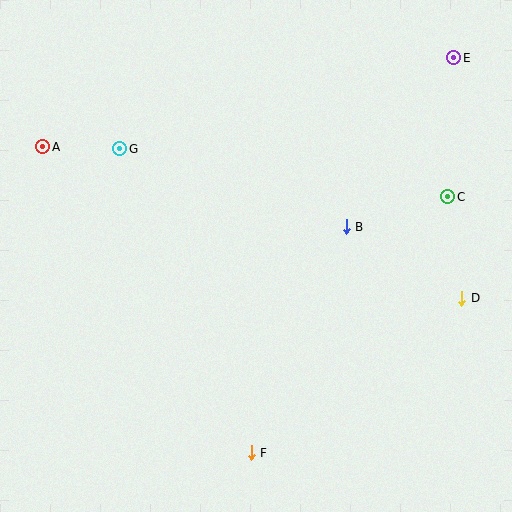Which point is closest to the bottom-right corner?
Point D is closest to the bottom-right corner.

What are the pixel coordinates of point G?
Point G is at (120, 149).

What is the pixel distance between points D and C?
The distance between D and C is 102 pixels.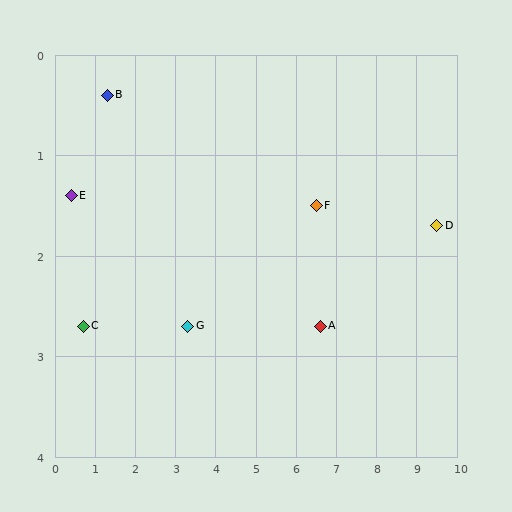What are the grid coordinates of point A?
Point A is at approximately (6.6, 2.7).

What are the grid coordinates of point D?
Point D is at approximately (9.5, 1.7).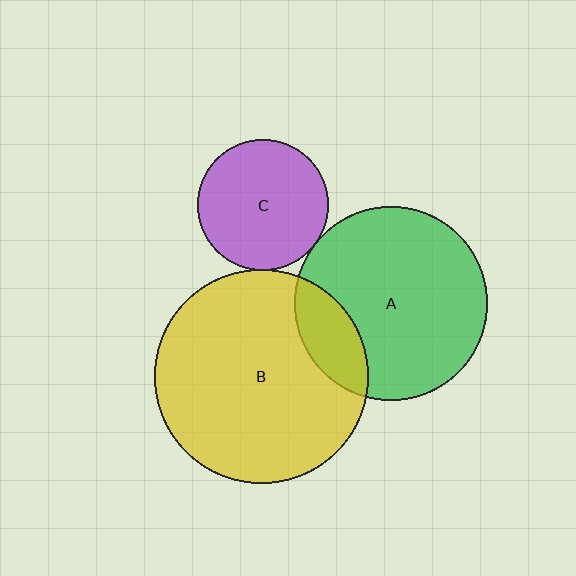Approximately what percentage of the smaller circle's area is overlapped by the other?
Approximately 20%.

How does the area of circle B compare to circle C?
Approximately 2.7 times.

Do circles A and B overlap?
Yes.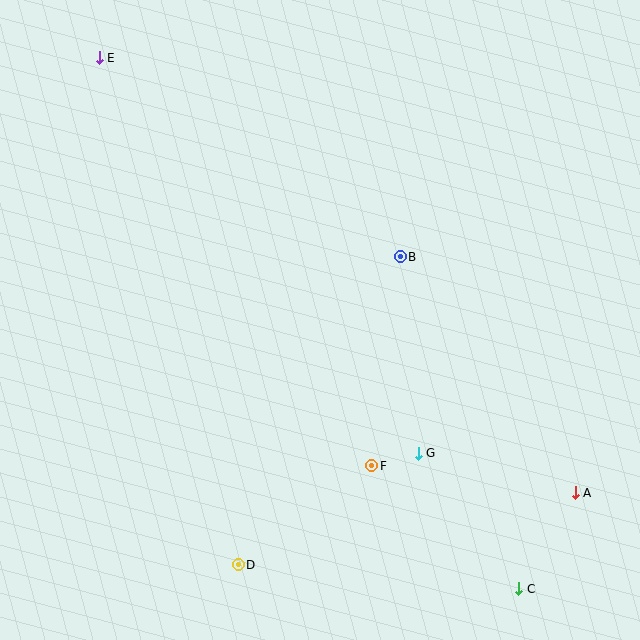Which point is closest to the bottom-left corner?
Point D is closest to the bottom-left corner.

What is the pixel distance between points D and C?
The distance between D and C is 281 pixels.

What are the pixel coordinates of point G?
Point G is at (418, 453).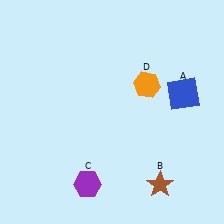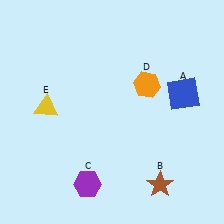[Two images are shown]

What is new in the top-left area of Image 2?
A yellow triangle (E) was added in the top-left area of Image 2.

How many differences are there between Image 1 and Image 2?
There is 1 difference between the two images.